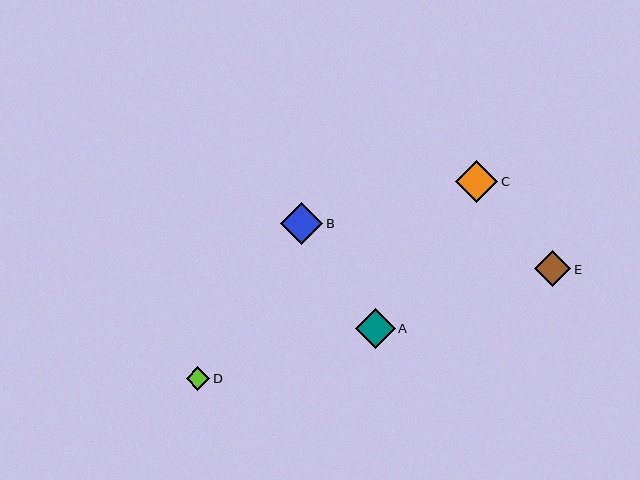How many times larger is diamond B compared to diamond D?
Diamond B is approximately 1.8 times the size of diamond D.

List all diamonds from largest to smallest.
From largest to smallest: B, C, A, E, D.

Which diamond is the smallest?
Diamond D is the smallest with a size of approximately 23 pixels.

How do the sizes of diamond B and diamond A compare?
Diamond B and diamond A are approximately the same size.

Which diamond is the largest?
Diamond B is the largest with a size of approximately 42 pixels.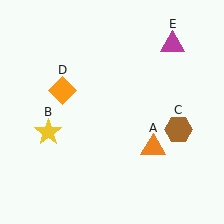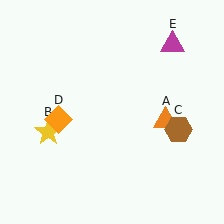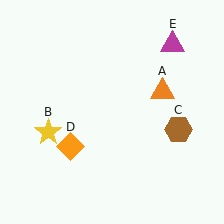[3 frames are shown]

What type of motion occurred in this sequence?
The orange triangle (object A), orange diamond (object D) rotated counterclockwise around the center of the scene.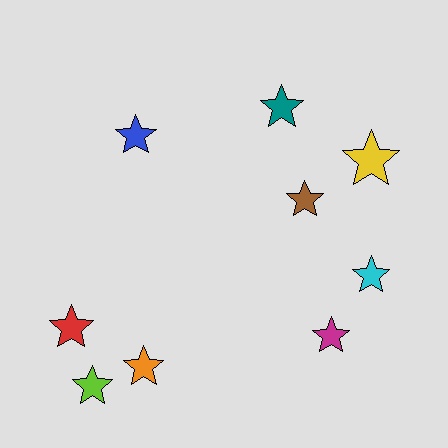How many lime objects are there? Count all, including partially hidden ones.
There is 1 lime object.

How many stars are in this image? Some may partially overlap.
There are 9 stars.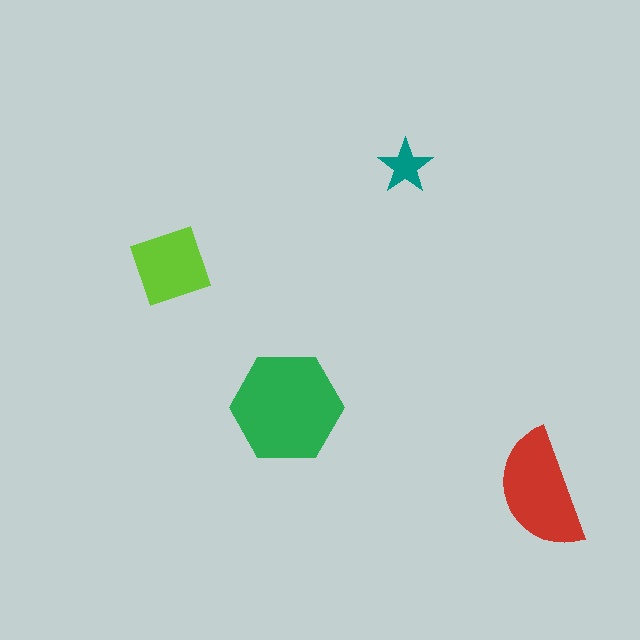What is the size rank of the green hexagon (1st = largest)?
1st.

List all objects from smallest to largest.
The teal star, the lime diamond, the red semicircle, the green hexagon.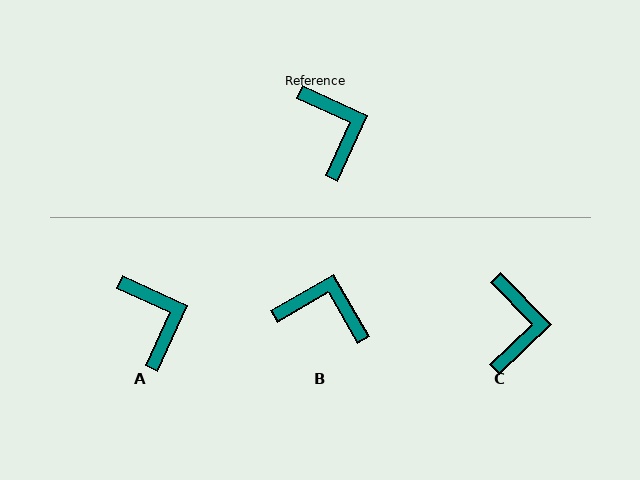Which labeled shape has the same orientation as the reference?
A.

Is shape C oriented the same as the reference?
No, it is off by about 21 degrees.